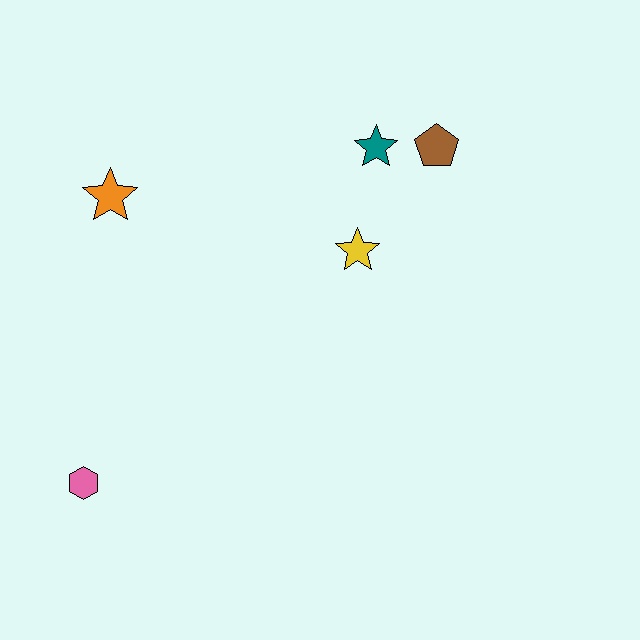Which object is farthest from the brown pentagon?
The pink hexagon is farthest from the brown pentagon.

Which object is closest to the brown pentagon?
The teal star is closest to the brown pentagon.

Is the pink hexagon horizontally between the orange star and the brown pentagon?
No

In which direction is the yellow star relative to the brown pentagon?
The yellow star is below the brown pentagon.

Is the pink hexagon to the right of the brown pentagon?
No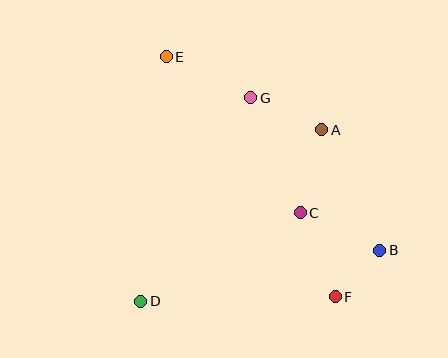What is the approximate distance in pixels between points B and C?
The distance between B and C is approximately 88 pixels.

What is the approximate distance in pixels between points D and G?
The distance between D and G is approximately 231 pixels.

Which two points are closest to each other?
Points B and F are closest to each other.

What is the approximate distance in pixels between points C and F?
The distance between C and F is approximately 91 pixels.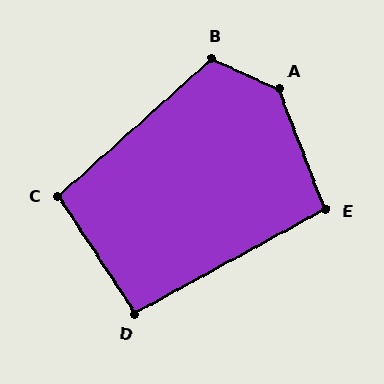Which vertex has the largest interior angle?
A, at approximately 136 degrees.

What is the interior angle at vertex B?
Approximately 114 degrees (obtuse).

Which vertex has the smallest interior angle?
D, at approximately 95 degrees.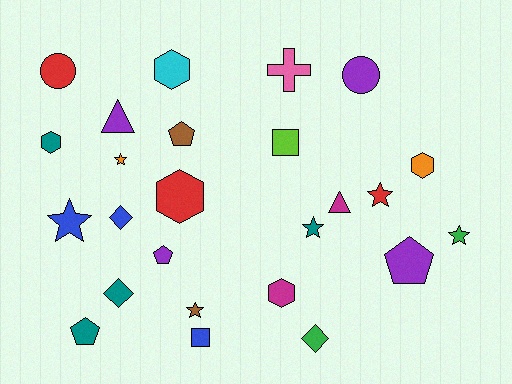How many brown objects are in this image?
There are 2 brown objects.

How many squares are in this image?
There are 2 squares.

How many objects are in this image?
There are 25 objects.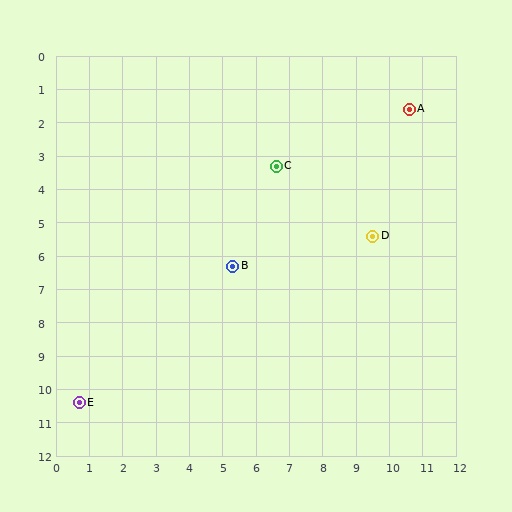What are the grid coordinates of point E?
Point E is at approximately (0.7, 10.4).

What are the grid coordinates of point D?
Point D is at approximately (9.5, 5.4).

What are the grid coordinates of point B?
Point B is at approximately (5.3, 6.3).